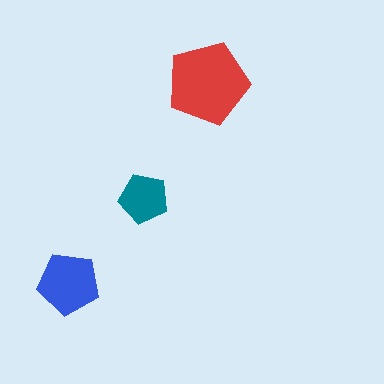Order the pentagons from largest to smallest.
the red one, the blue one, the teal one.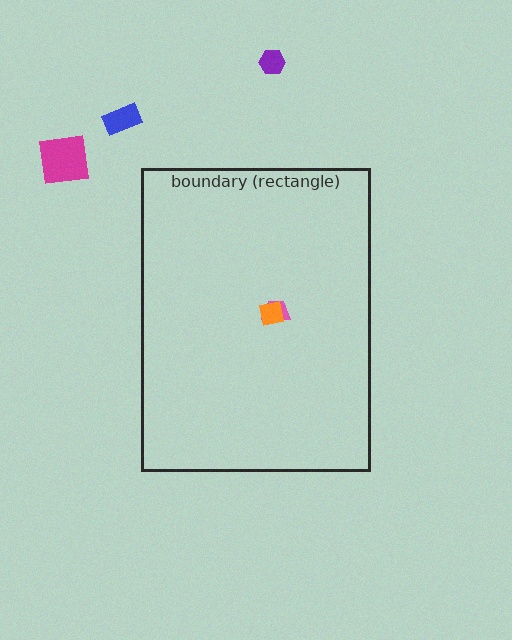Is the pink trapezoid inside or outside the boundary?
Inside.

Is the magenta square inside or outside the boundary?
Outside.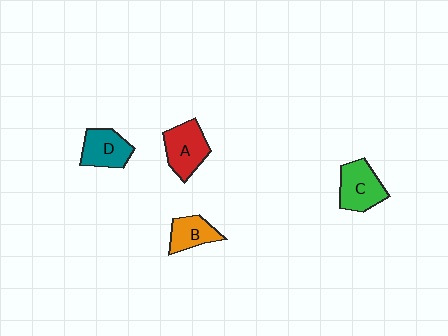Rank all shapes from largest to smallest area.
From largest to smallest: C (green), A (red), D (teal), B (orange).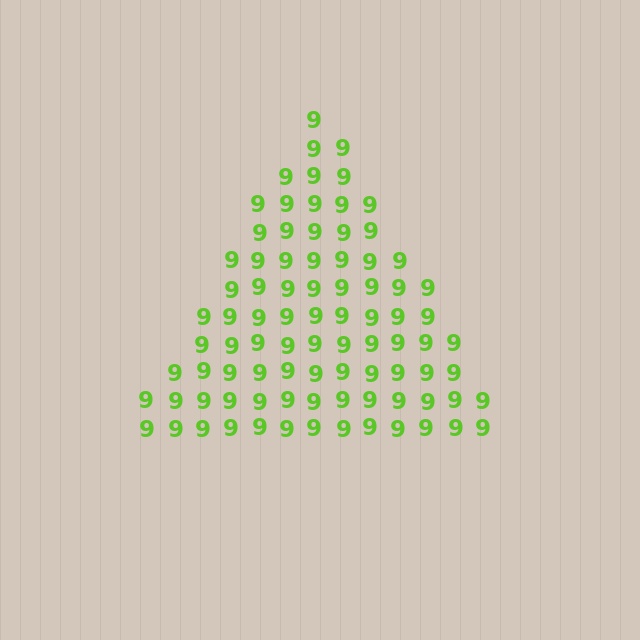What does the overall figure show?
The overall figure shows a triangle.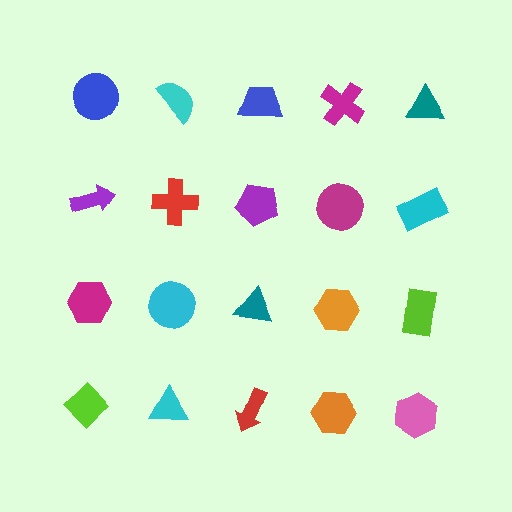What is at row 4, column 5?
A pink hexagon.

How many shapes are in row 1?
5 shapes.